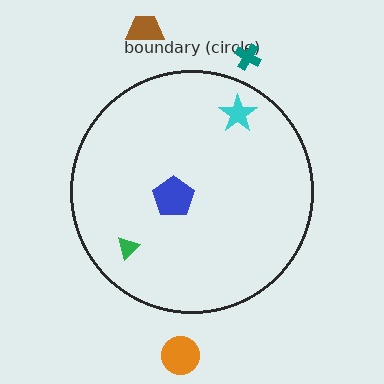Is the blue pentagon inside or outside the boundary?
Inside.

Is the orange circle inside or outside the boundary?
Outside.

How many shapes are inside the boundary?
3 inside, 3 outside.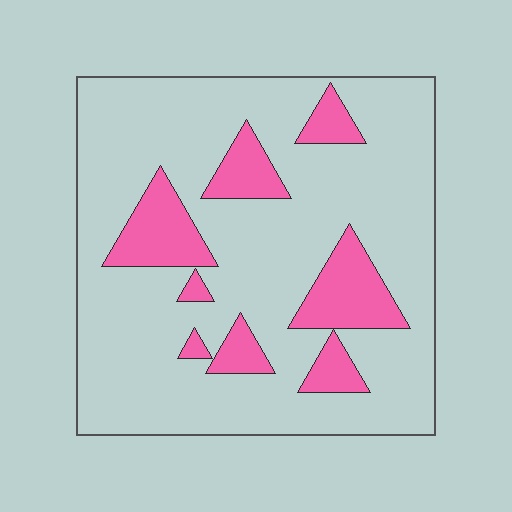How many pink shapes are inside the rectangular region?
8.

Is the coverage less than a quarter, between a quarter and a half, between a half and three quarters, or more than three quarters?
Less than a quarter.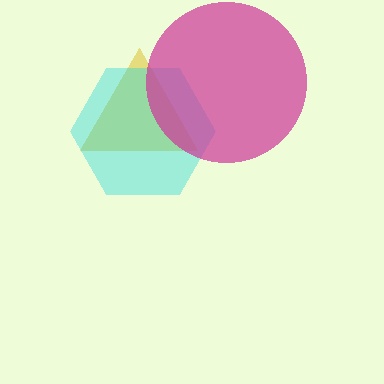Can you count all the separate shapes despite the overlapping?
Yes, there are 3 separate shapes.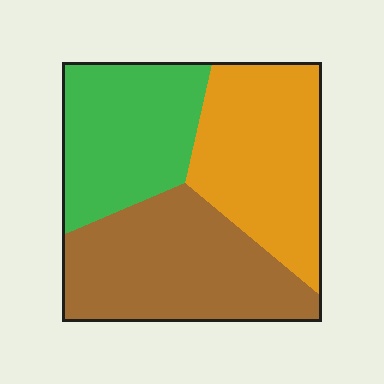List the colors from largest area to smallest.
From largest to smallest: brown, orange, green.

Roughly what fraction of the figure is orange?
Orange covers roughly 35% of the figure.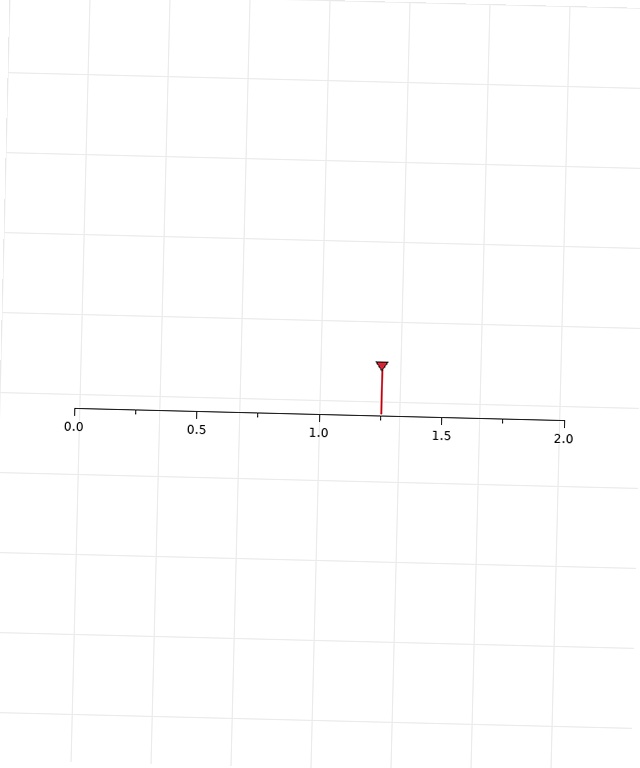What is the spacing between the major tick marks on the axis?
The major ticks are spaced 0.5 apart.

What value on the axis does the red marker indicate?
The marker indicates approximately 1.25.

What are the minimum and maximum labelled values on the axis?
The axis runs from 0.0 to 2.0.